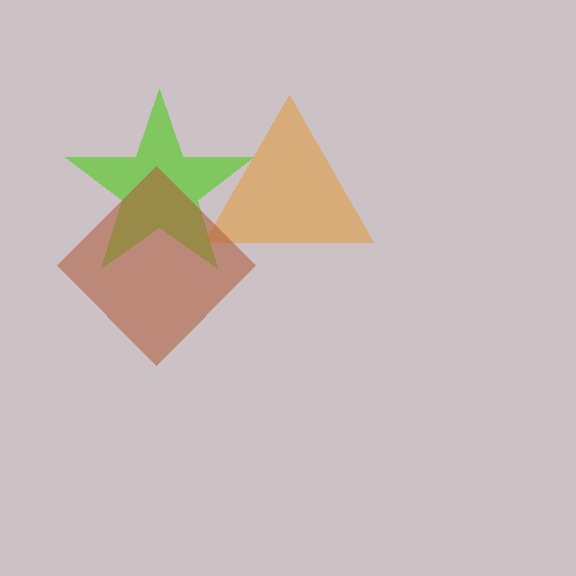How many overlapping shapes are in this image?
There are 3 overlapping shapes in the image.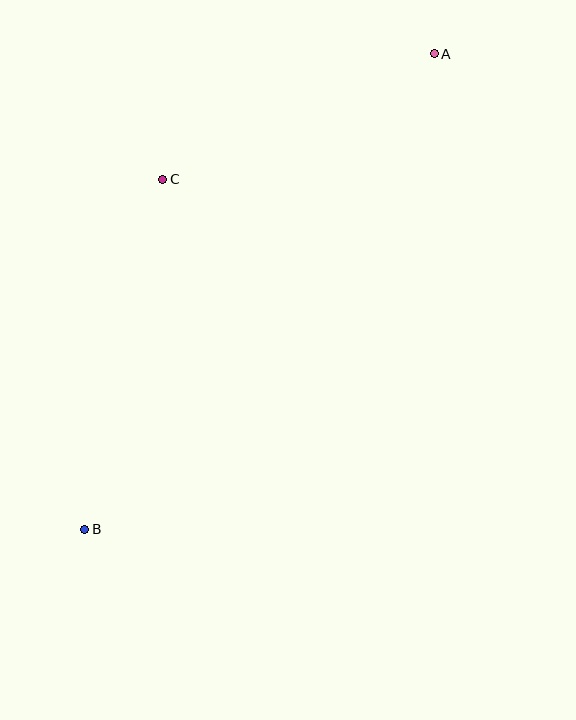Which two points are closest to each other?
Points A and C are closest to each other.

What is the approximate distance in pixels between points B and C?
The distance between B and C is approximately 358 pixels.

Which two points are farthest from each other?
Points A and B are farthest from each other.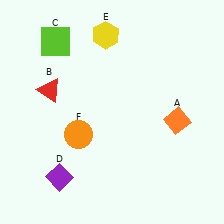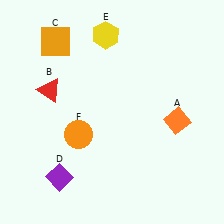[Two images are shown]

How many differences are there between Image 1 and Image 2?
There is 1 difference between the two images.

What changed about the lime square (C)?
In Image 1, C is lime. In Image 2, it changed to orange.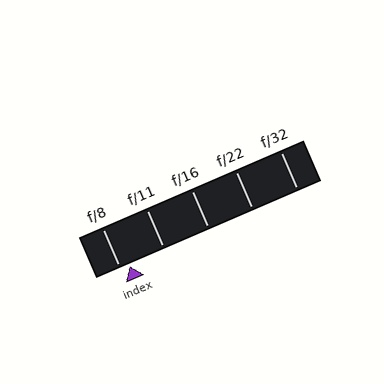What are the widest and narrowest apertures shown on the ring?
The widest aperture shown is f/8 and the narrowest is f/32.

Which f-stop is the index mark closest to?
The index mark is closest to f/8.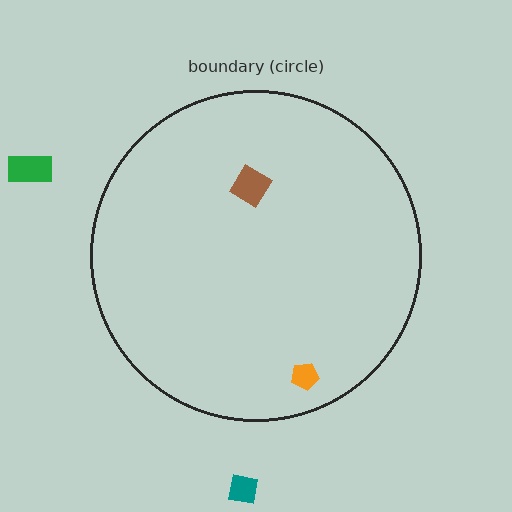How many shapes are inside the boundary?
2 inside, 2 outside.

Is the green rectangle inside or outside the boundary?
Outside.